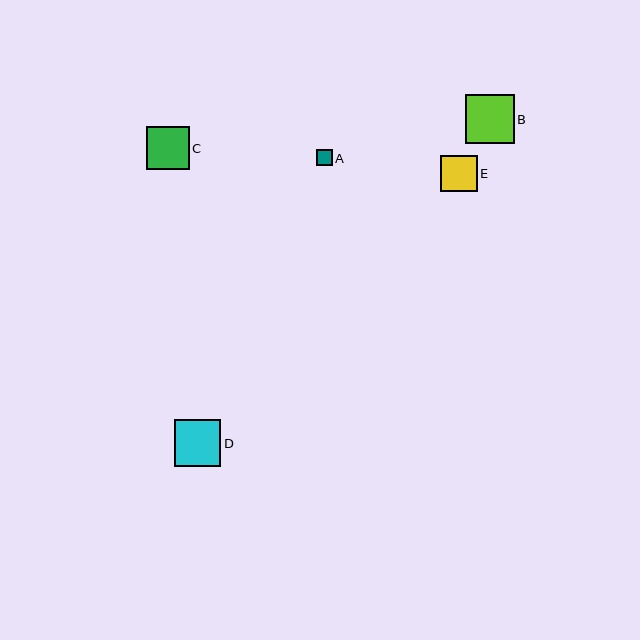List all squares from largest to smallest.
From largest to smallest: B, D, C, E, A.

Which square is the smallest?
Square A is the smallest with a size of approximately 16 pixels.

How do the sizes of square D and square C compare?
Square D and square C are approximately the same size.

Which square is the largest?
Square B is the largest with a size of approximately 49 pixels.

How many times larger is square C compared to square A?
Square C is approximately 2.7 times the size of square A.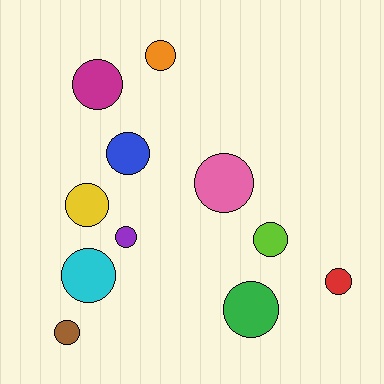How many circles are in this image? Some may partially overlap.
There are 11 circles.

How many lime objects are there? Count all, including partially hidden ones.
There is 1 lime object.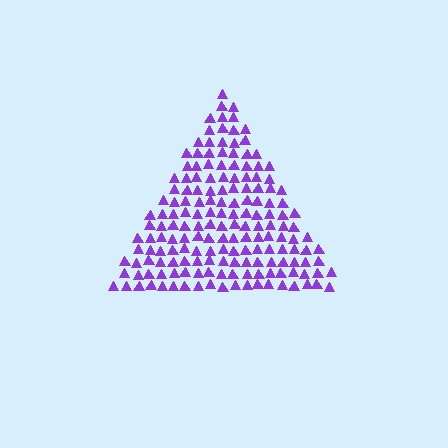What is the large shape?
The large shape is a triangle.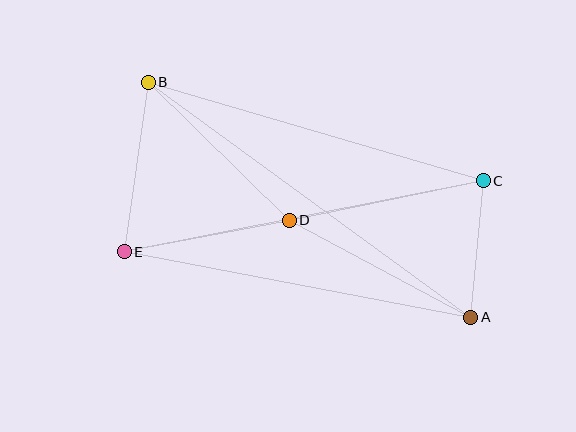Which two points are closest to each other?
Points A and C are closest to each other.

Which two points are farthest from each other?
Points A and B are farthest from each other.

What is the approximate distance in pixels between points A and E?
The distance between A and E is approximately 352 pixels.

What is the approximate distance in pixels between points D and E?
The distance between D and E is approximately 168 pixels.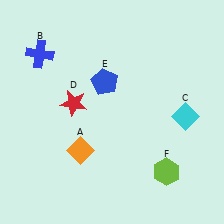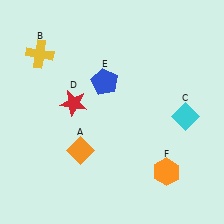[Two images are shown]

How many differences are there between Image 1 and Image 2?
There are 2 differences between the two images.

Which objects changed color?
B changed from blue to yellow. F changed from lime to orange.